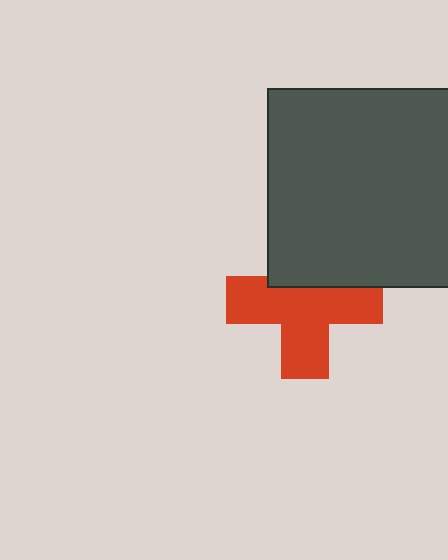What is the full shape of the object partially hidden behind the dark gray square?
The partially hidden object is a red cross.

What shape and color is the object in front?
The object in front is a dark gray square.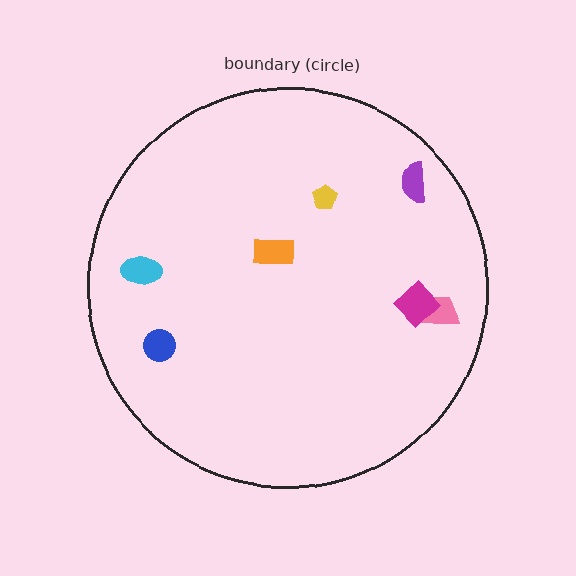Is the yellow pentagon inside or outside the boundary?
Inside.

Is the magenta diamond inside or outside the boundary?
Inside.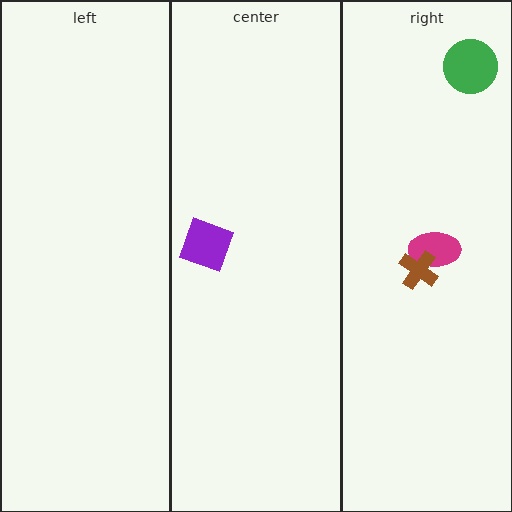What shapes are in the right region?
The magenta ellipse, the green circle, the brown cross.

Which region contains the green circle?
The right region.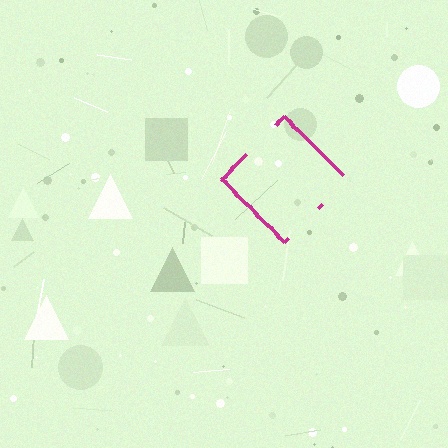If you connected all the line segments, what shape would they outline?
They would outline a diamond.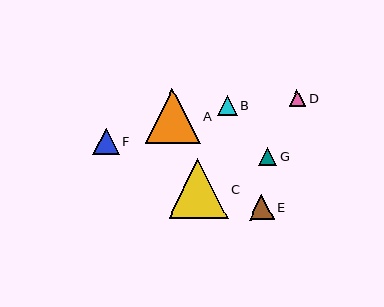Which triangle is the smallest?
Triangle D is the smallest with a size of approximately 17 pixels.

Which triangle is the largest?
Triangle C is the largest with a size of approximately 60 pixels.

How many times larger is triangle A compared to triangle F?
Triangle A is approximately 2.1 times the size of triangle F.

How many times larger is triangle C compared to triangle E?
Triangle C is approximately 2.3 times the size of triangle E.